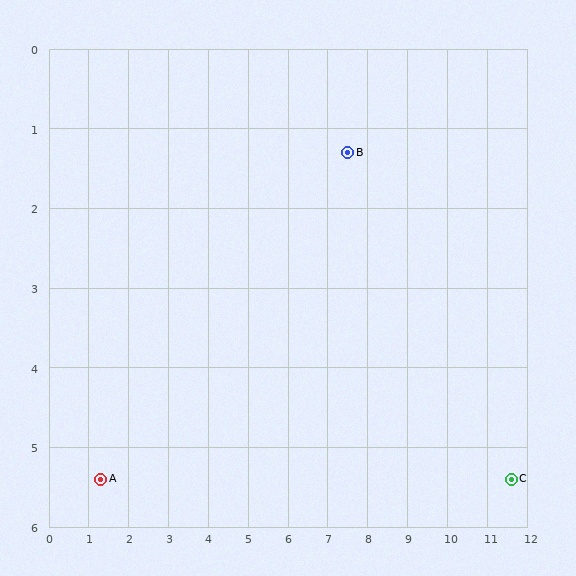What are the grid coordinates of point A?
Point A is at approximately (1.3, 5.4).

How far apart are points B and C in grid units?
Points B and C are about 5.8 grid units apart.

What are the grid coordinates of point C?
Point C is at approximately (11.6, 5.4).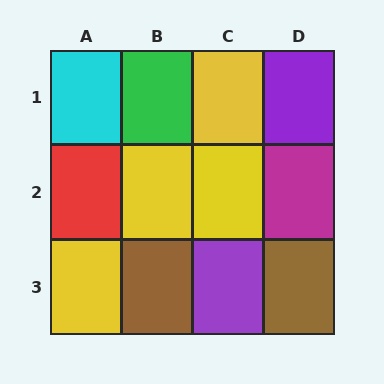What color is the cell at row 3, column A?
Yellow.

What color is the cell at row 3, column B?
Brown.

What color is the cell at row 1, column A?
Cyan.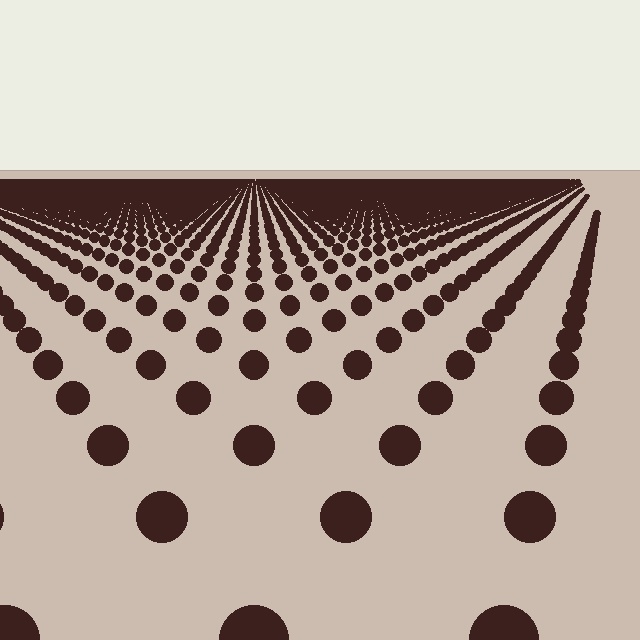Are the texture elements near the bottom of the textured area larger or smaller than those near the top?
Larger. Near the bottom, elements are closer to the viewer and appear at a bigger on-screen size.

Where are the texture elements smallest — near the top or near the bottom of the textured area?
Near the top.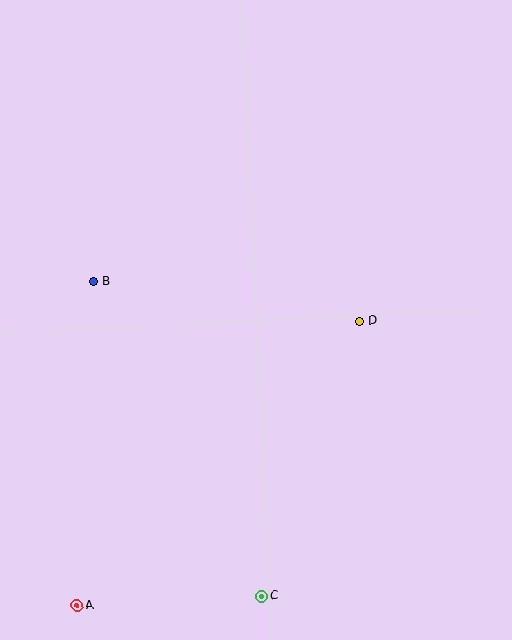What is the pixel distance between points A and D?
The distance between A and D is 401 pixels.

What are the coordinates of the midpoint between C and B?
The midpoint between C and B is at (178, 439).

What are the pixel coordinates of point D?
Point D is at (360, 321).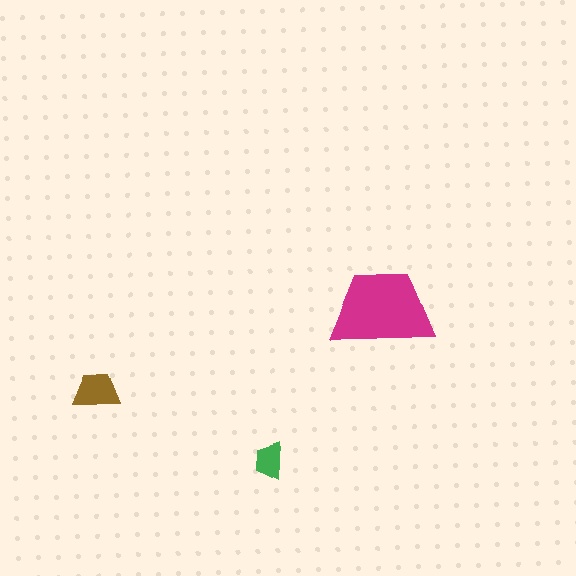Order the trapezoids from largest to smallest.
the magenta one, the brown one, the green one.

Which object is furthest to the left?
The brown trapezoid is leftmost.